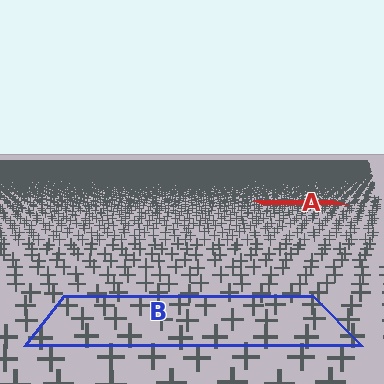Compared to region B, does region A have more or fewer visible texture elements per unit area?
Region A has more texture elements per unit area — they are packed more densely because it is farther away.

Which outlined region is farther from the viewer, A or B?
Region A is farther from the viewer — the texture elements inside it appear smaller and more densely packed.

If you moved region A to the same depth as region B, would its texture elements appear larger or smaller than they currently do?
They would appear larger. At a closer depth, the same texture elements are projected at a bigger on-screen size.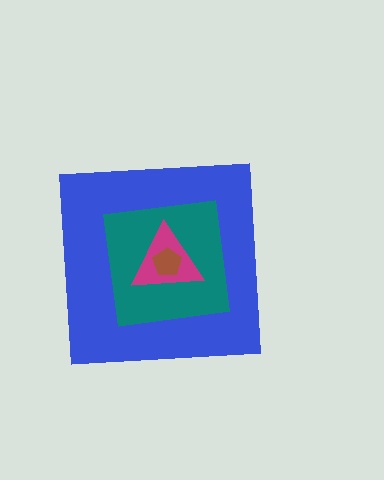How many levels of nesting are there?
4.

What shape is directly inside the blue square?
The teal square.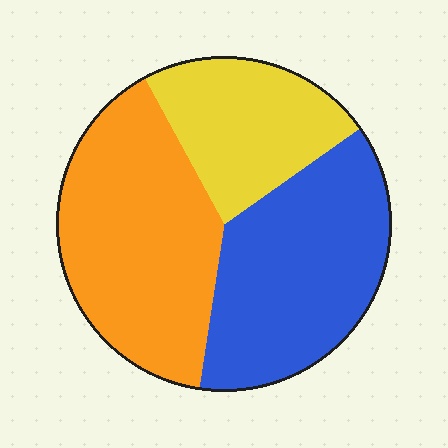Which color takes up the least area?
Yellow, at roughly 25%.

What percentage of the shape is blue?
Blue covers about 35% of the shape.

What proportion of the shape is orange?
Orange takes up about two fifths (2/5) of the shape.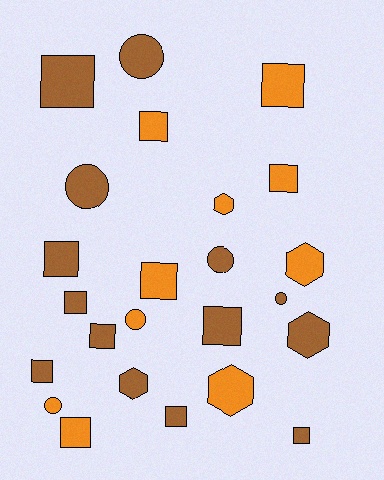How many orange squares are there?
There are 5 orange squares.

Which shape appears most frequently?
Square, with 13 objects.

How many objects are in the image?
There are 24 objects.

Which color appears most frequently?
Brown, with 14 objects.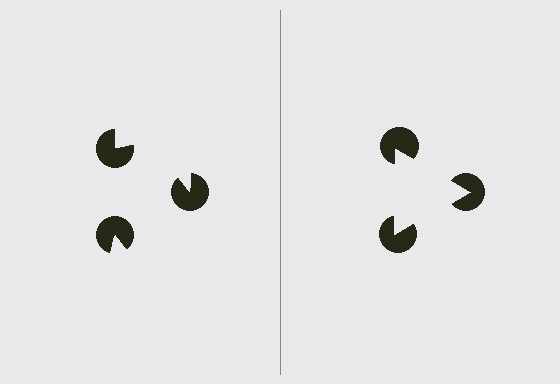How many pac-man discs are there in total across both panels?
6 — 3 on each side.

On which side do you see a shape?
An illusory triangle appears on the right side. On the left side the wedge cuts are rotated, so no coherent shape forms.